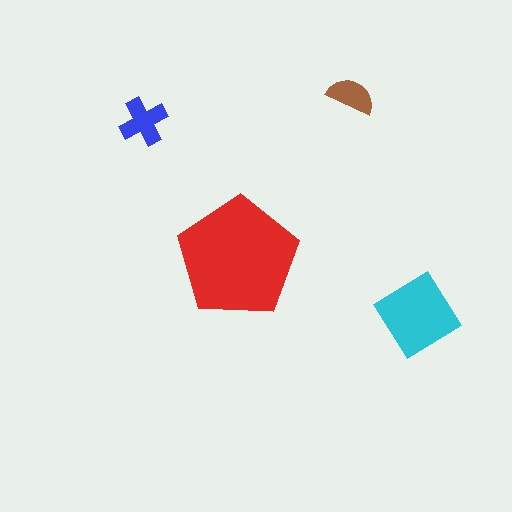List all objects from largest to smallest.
The red pentagon, the cyan diamond, the blue cross, the brown semicircle.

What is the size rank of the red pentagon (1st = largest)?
1st.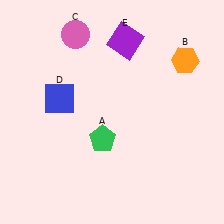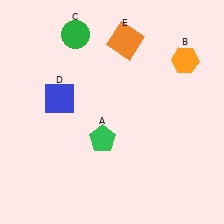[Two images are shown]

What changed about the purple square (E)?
In Image 1, E is purple. In Image 2, it changed to orange.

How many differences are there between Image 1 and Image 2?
There are 2 differences between the two images.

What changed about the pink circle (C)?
In Image 1, C is pink. In Image 2, it changed to green.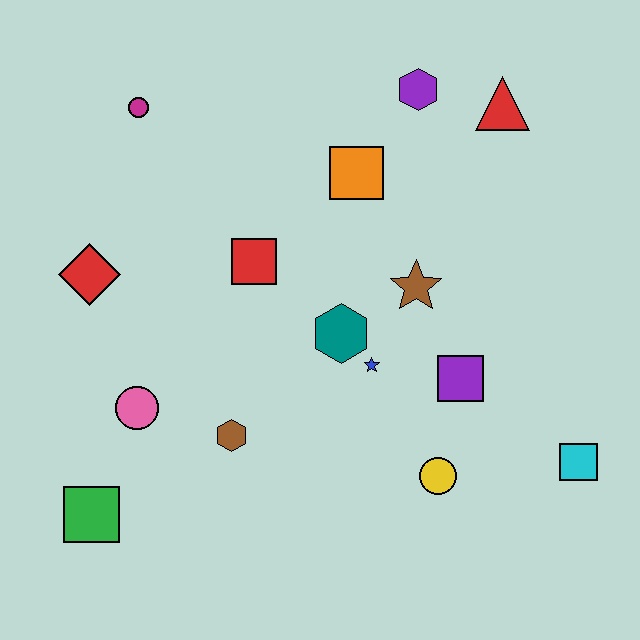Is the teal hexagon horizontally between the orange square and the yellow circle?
No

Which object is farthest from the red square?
The cyan square is farthest from the red square.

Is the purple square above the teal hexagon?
No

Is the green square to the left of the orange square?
Yes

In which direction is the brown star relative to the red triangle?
The brown star is below the red triangle.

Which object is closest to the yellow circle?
The purple square is closest to the yellow circle.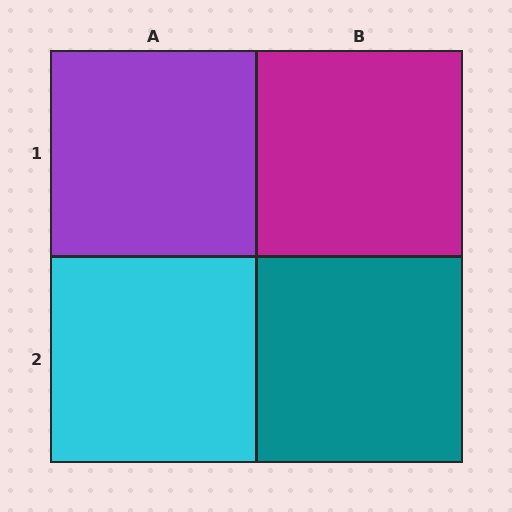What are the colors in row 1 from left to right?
Purple, magenta.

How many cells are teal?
1 cell is teal.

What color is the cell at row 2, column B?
Teal.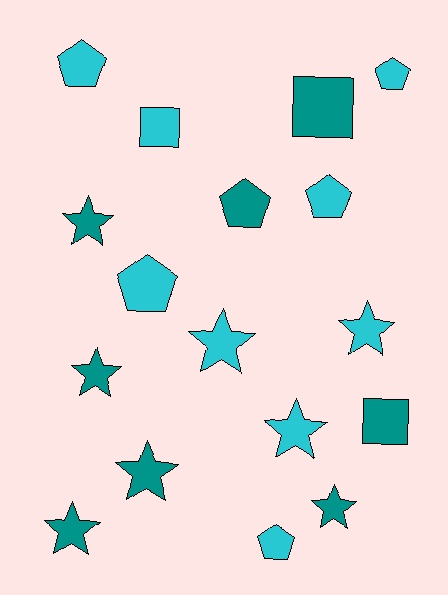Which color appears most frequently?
Cyan, with 9 objects.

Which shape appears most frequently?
Star, with 8 objects.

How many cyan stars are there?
There are 3 cyan stars.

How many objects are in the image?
There are 17 objects.